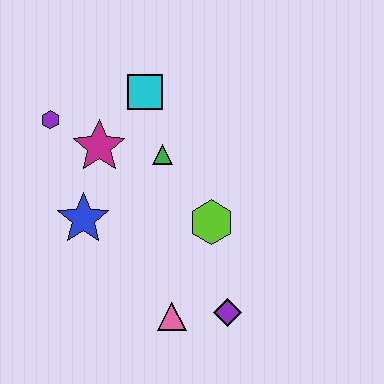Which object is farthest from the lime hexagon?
The purple hexagon is farthest from the lime hexagon.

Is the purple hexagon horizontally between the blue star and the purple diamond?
No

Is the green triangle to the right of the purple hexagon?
Yes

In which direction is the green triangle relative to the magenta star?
The green triangle is to the right of the magenta star.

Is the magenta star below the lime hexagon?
No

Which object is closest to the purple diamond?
The pink triangle is closest to the purple diamond.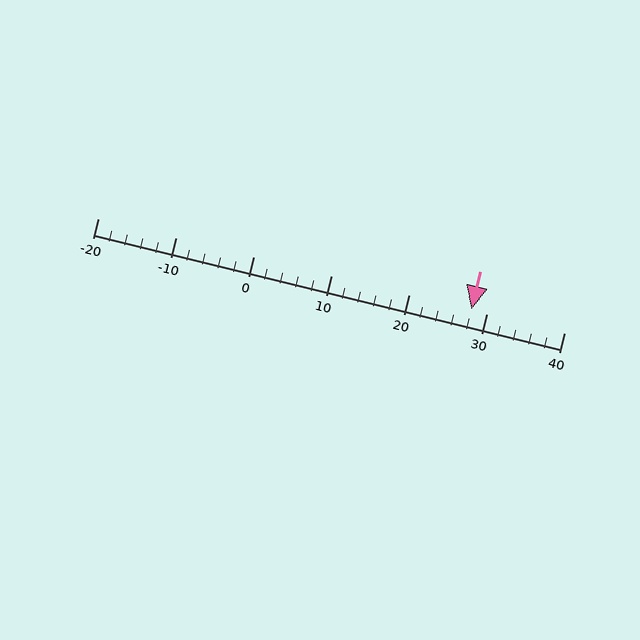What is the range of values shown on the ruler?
The ruler shows values from -20 to 40.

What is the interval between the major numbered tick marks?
The major tick marks are spaced 10 units apart.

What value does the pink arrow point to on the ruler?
The pink arrow points to approximately 28.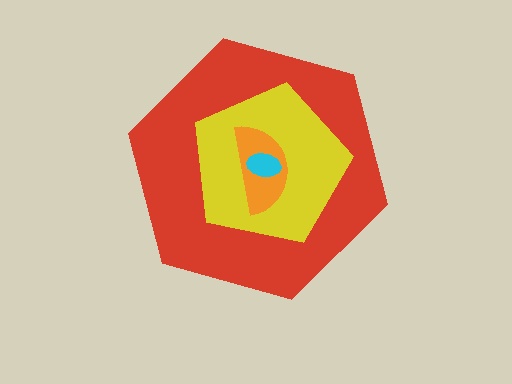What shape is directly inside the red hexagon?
The yellow pentagon.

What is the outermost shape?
The red hexagon.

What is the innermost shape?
The cyan ellipse.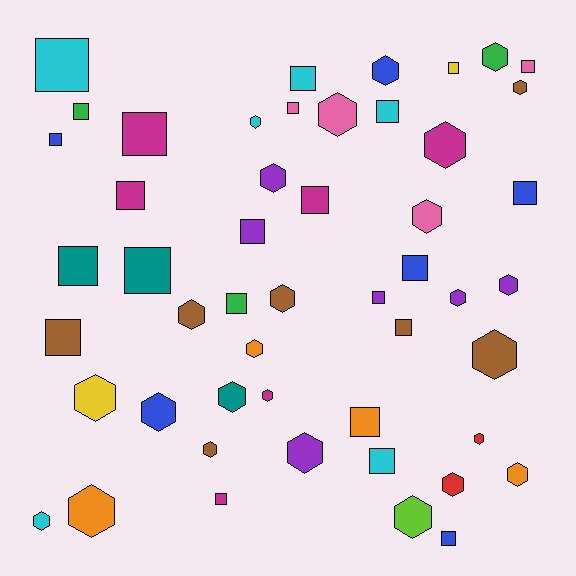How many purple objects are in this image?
There are 6 purple objects.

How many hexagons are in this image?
There are 26 hexagons.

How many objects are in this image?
There are 50 objects.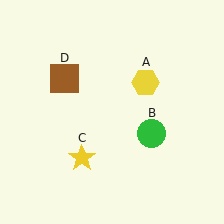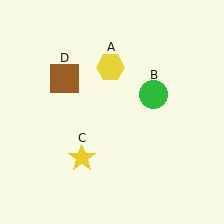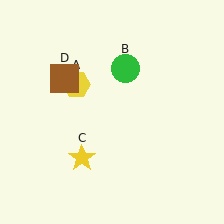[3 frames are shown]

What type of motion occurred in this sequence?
The yellow hexagon (object A), green circle (object B) rotated counterclockwise around the center of the scene.